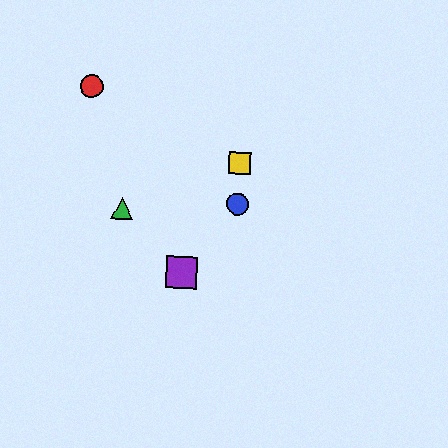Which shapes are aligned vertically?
The blue circle, the yellow square are aligned vertically.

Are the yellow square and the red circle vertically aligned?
No, the yellow square is at x≈240 and the red circle is at x≈92.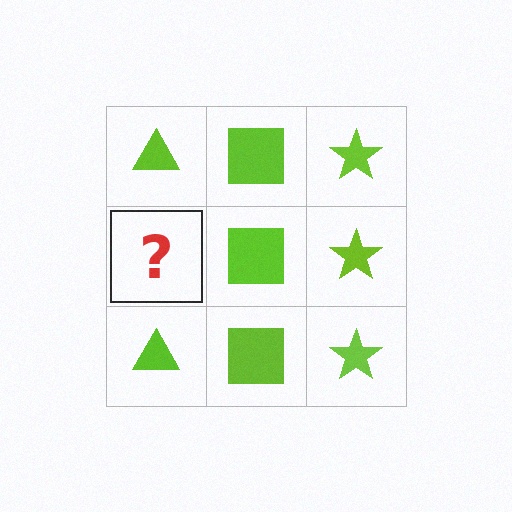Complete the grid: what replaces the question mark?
The question mark should be replaced with a lime triangle.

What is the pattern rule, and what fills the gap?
The rule is that each column has a consistent shape. The gap should be filled with a lime triangle.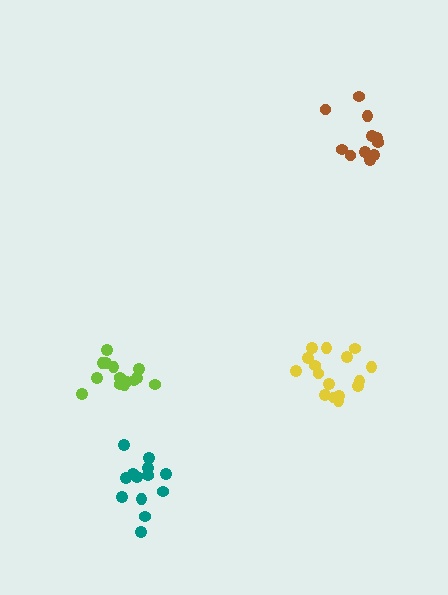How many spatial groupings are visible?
There are 4 spatial groupings.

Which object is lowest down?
The teal cluster is bottommost.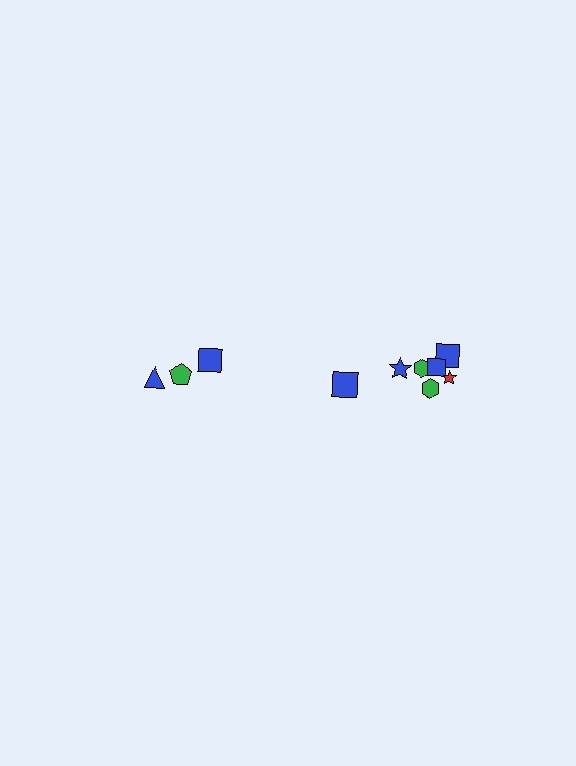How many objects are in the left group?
There are 3 objects.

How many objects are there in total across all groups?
There are 10 objects.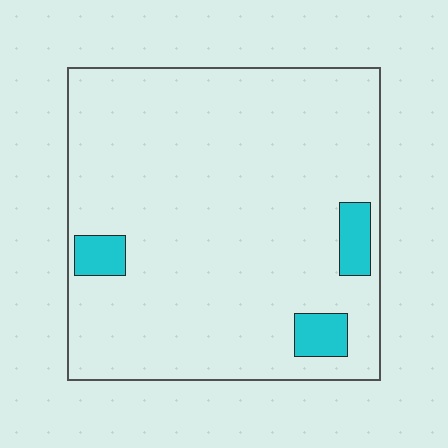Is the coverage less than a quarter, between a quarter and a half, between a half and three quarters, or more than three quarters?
Less than a quarter.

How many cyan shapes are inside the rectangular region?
3.